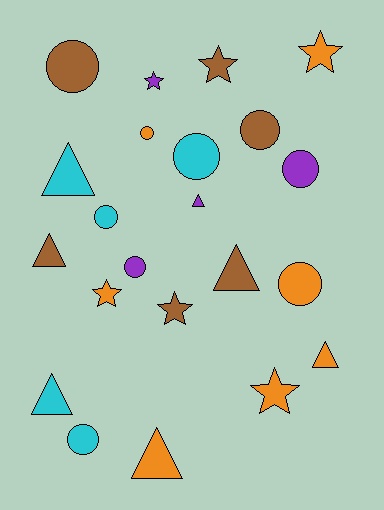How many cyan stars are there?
There are no cyan stars.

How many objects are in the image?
There are 22 objects.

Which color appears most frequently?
Orange, with 7 objects.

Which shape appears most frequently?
Circle, with 9 objects.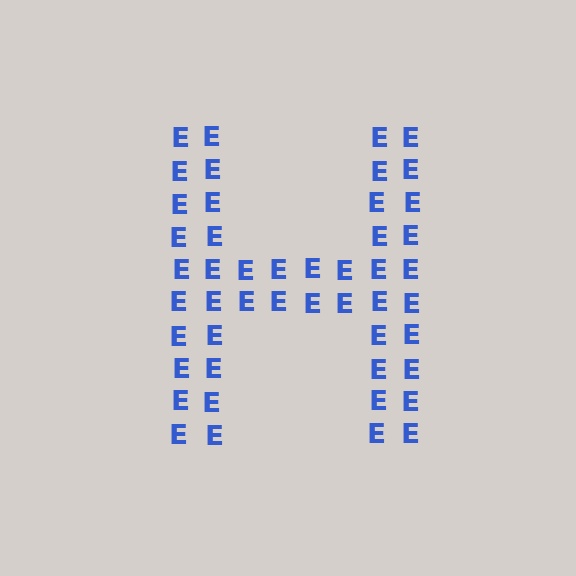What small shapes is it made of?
It is made of small letter E's.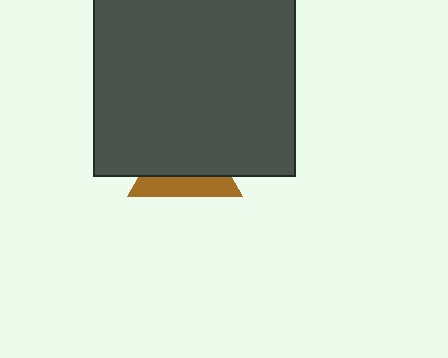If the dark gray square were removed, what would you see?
You would see the complete brown triangle.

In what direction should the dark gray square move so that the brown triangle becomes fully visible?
The dark gray square should move up. That is the shortest direction to clear the overlap and leave the brown triangle fully visible.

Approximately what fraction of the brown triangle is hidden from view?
Roughly 65% of the brown triangle is hidden behind the dark gray square.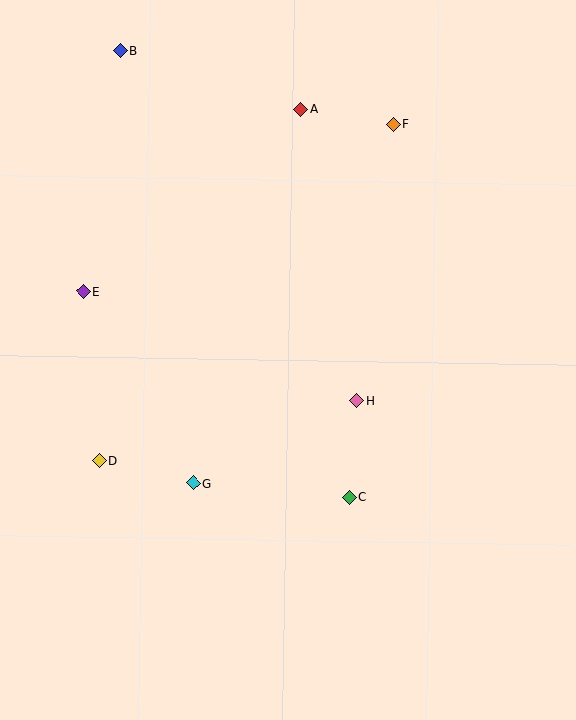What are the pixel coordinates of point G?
Point G is at (193, 483).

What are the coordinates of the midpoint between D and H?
The midpoint between D and H is at (228, 431).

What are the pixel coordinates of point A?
Point A is at (301, 110).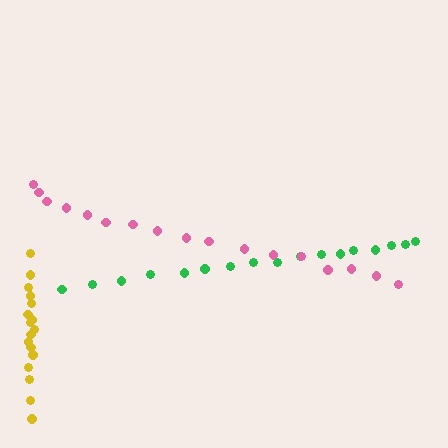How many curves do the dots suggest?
There are 3 distinct paths.